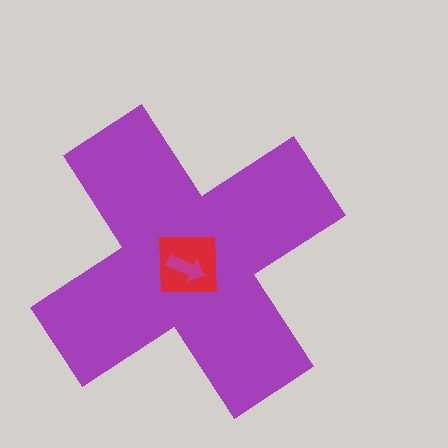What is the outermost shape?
The purple cross.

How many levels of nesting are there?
3.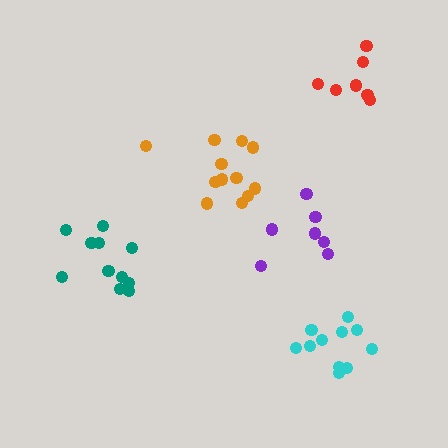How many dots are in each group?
Group 1: 12 dots, Group 2: 11 dots, Group 3: 7 dots, Group 4: 7 dots, Group 5: 12 dots (49 total).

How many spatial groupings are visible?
There are 5 spatial groupings.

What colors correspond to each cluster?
The clusters are colored: orange, teal, red, purple, cyan.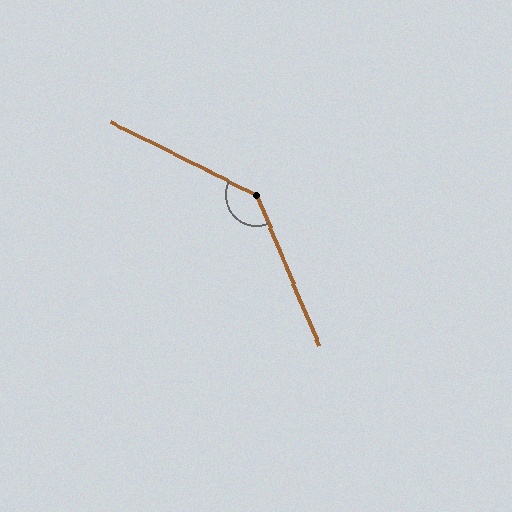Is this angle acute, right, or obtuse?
It is obtuse.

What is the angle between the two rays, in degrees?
Approximately 139 degrees.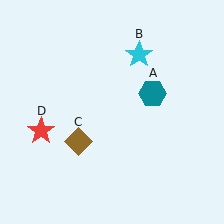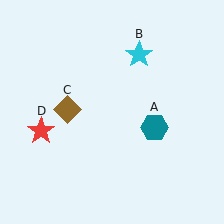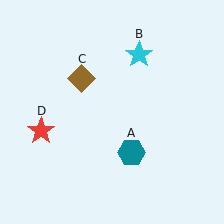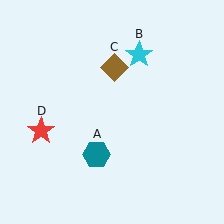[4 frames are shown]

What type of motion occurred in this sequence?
The teal hexagon (object A), brown diamond (object C) rotated clockwise around the center of the scene.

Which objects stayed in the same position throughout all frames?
Cyan star (object B) and red star (object D) remained stationary.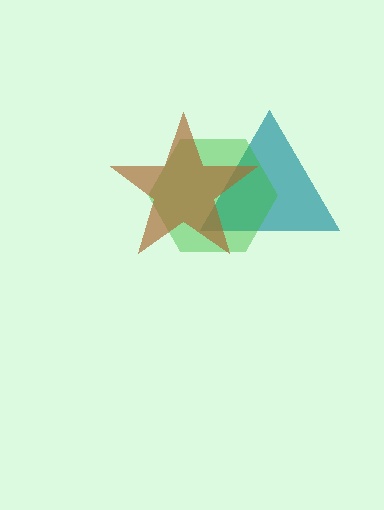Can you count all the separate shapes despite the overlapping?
Yes, there are 3 separate shapes.